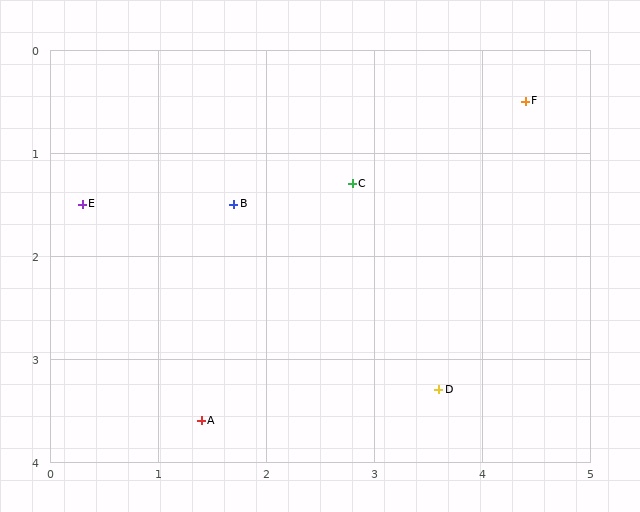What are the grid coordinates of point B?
Point B is at approximately (1.7, 1.5).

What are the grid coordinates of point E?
Point E is at approximately (0.3, 1.5).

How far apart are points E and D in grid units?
Points E and D are about 3.8 grid units apart.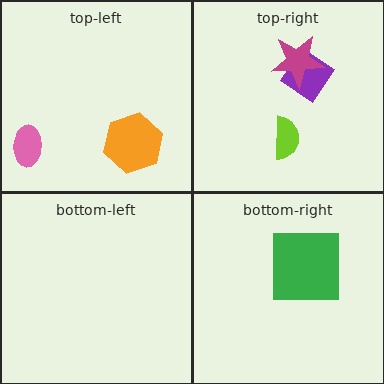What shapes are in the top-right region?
The purple diamond, the magenta star, the lime semicircle.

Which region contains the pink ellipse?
The top-left region.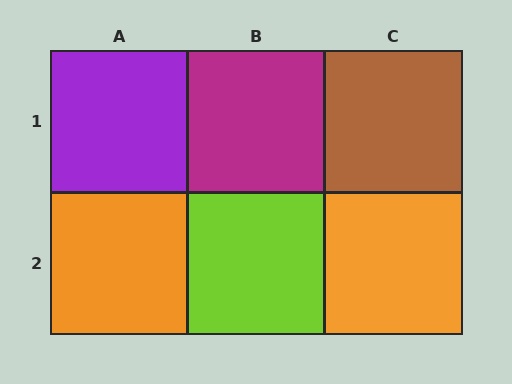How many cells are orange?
2 cells are orange.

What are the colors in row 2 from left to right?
Orange, lime, orange.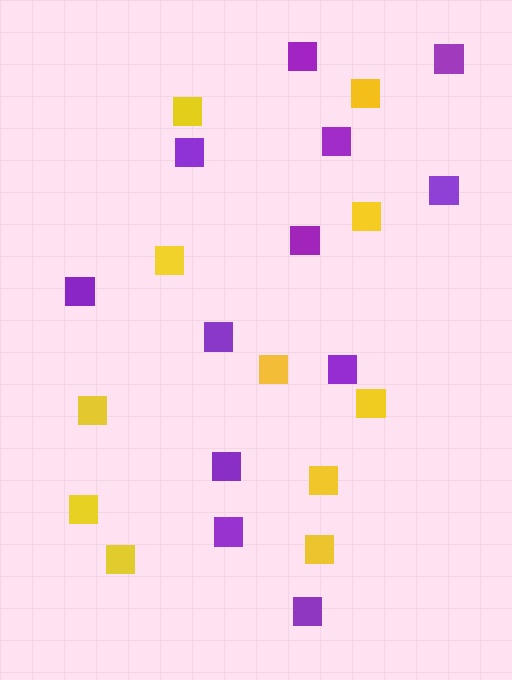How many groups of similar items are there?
There are 2 groups: one group of purple squares (12) and one group of yellow squares (11).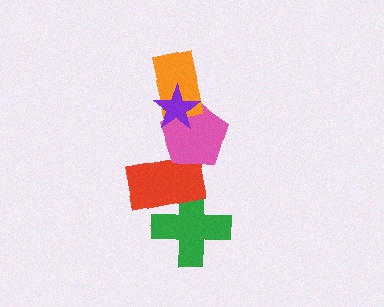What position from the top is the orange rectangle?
The orange rectangle is 2nd from the top.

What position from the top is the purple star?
The purple star is 1st from the top.